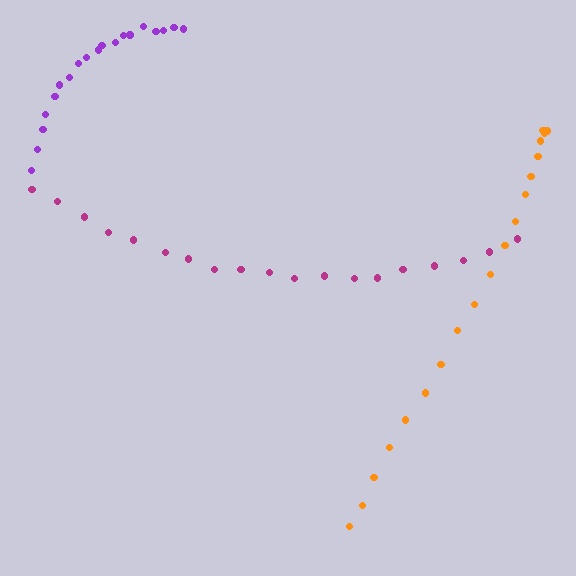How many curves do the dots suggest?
There are 3 distinct paths.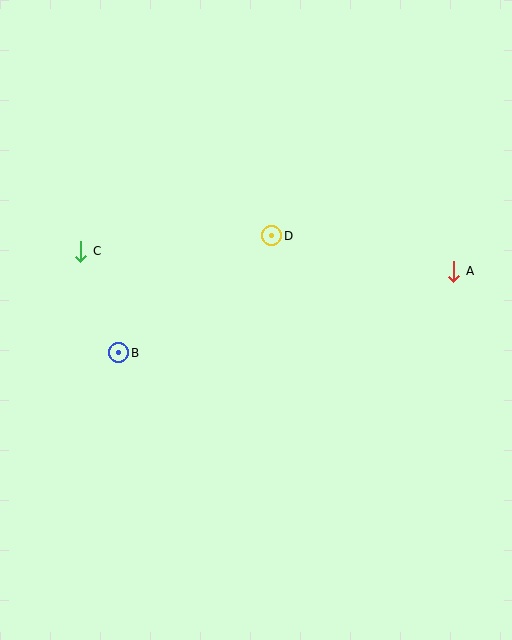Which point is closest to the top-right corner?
Point A is closest to the top-right corner.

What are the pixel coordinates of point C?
Point C is at (81, 251).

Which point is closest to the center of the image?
Point D at (272, 236) is closest to the center.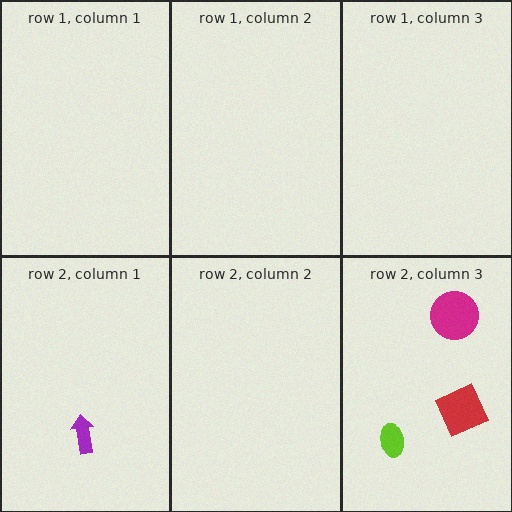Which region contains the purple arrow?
The row 2, column 1 region.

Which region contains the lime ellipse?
The row 2, column 3 region.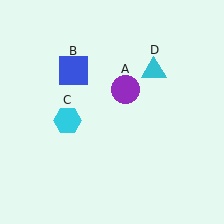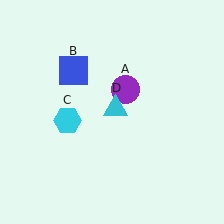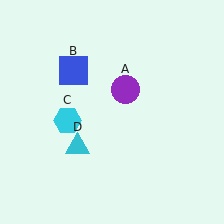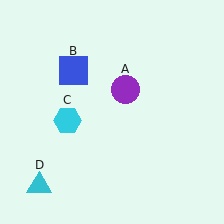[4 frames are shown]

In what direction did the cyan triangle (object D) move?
The cyan triangle (object D) moved down and to the left.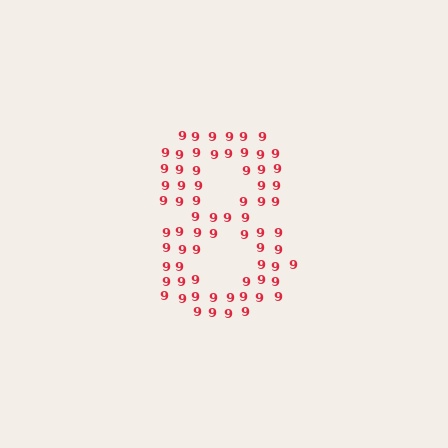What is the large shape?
The large shape is the digit 8.